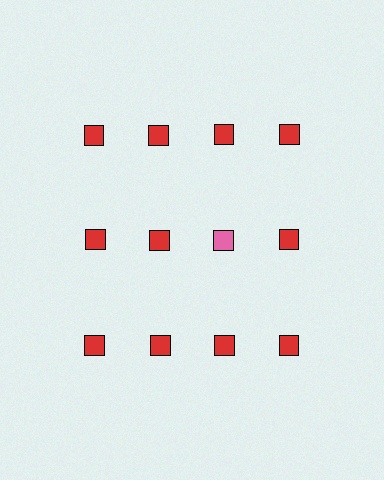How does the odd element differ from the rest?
It has a different color: pink instead of red.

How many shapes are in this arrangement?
There are 12 shapes arranged in a grid pattern.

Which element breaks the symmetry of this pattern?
The pink square in the second row, center column breaks the symmetry. All other shapes are red squares.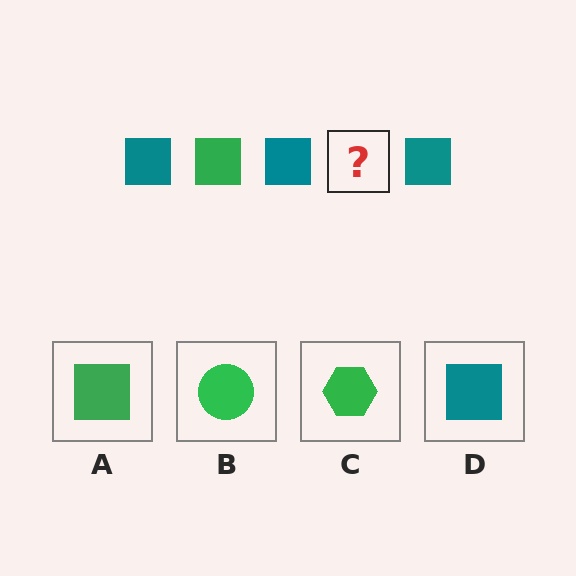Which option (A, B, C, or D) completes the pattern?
A.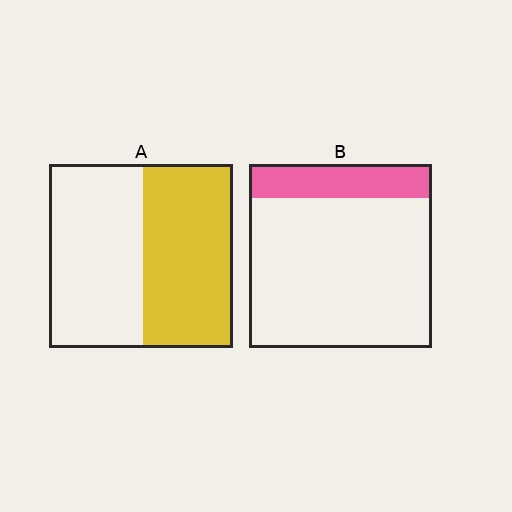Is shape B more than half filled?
No.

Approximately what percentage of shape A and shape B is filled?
A is approximately 50% and B is approximately 20%.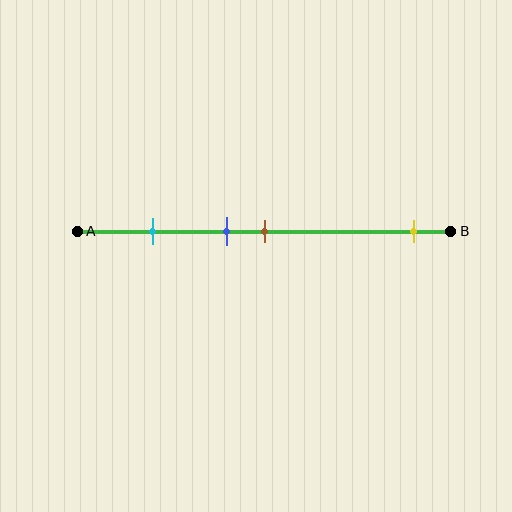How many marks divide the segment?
There are 4 marks dividing the segment.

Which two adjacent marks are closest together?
The blue and brown marks are the closest adjacent pair.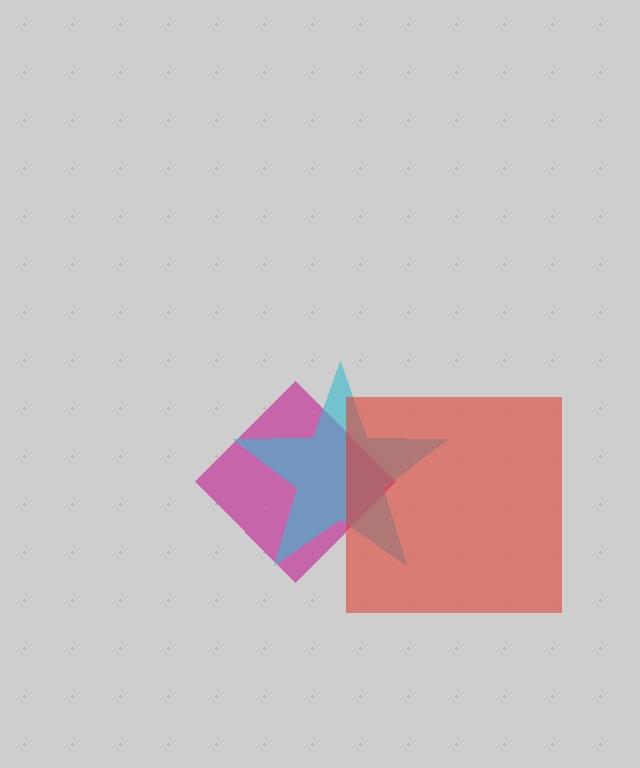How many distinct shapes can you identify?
There are 3 distinct shapes: a magenta diamond, a cyan star, a red square.